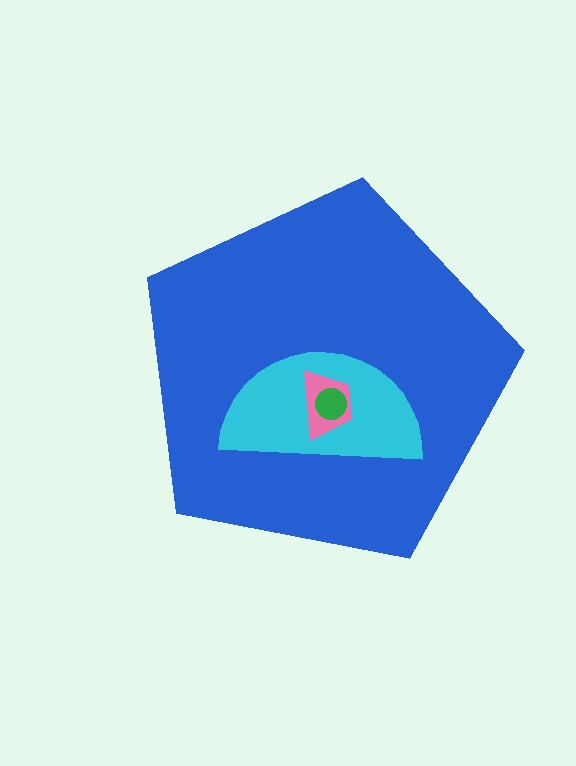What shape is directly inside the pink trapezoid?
The green circle.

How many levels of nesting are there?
4.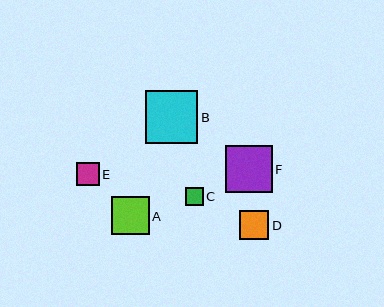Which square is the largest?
Square B is the largest with a size of approximately 52 pixels.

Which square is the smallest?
Square C is the smallest with a size of approximately 17 pixels.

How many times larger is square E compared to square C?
Square E is approximately 1.3 times the size of square C.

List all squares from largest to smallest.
From largest to smallest: B, F, A, D, E, C.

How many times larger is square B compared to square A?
Square B is approximately 1.4 times the size of square A.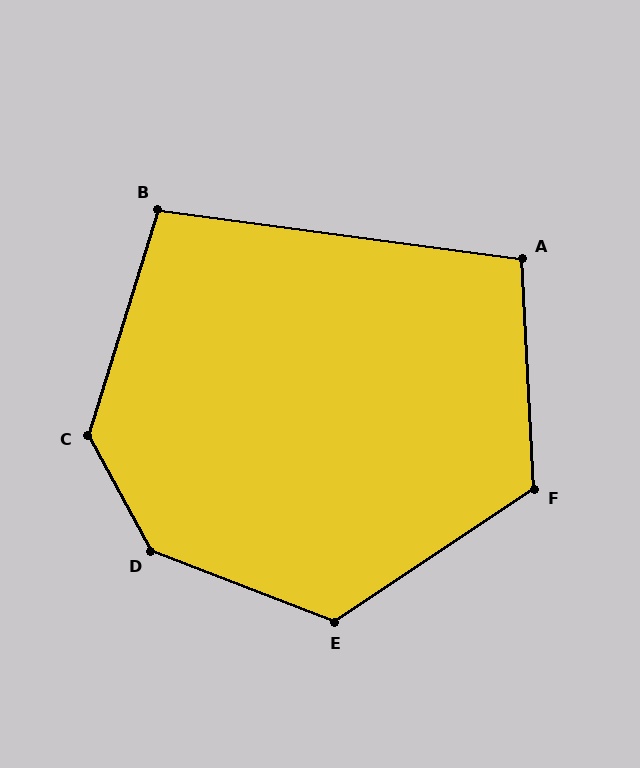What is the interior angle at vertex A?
Approximately 100 degrees (obtuse).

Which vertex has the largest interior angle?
D, at approximately 140 degrees.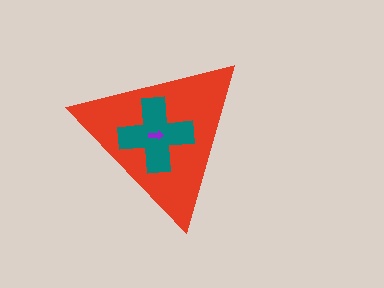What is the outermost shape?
The red triangle.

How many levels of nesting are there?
3.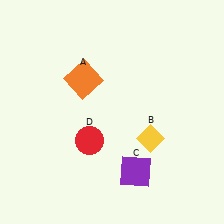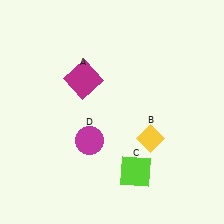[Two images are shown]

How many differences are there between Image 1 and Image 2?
There are 3 differences between the two images.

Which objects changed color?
A changed from orange to magenta. C changed from purple to lime. D changed from red to magenta.